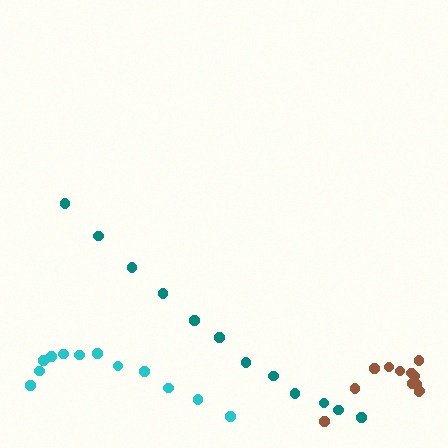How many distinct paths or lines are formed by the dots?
There are 3 distinct paths.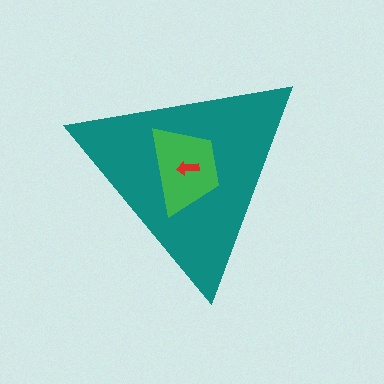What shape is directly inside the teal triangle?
The green trapezoid.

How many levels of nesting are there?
3.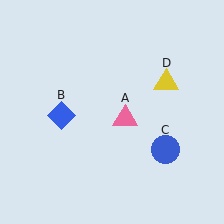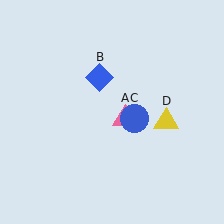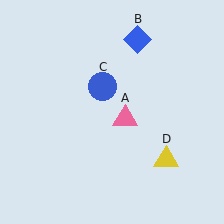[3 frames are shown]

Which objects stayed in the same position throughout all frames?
Pink triangle (object A) remained stationary.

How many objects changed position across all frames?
3 objects changed position: blue diamond (object B), blue circle (object C), yellow triangle (object D).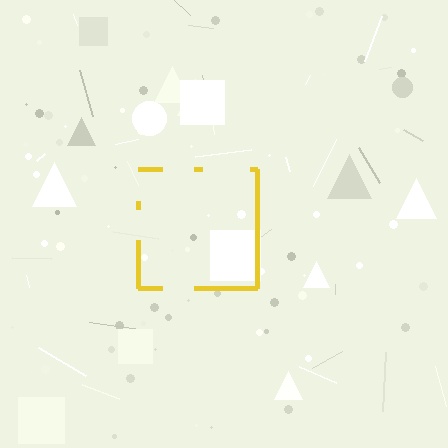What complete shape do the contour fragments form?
The contour fragments form a square.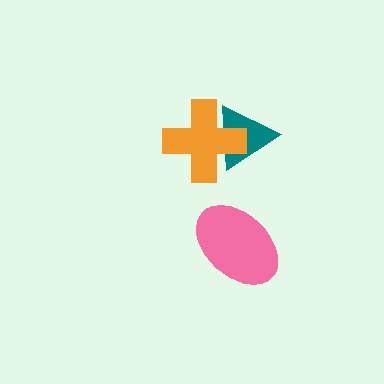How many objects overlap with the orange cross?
1 object overlaps with the orange cross.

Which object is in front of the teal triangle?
The orange cross is in front of the teal triangle.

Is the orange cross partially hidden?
No, no other shape covers it.